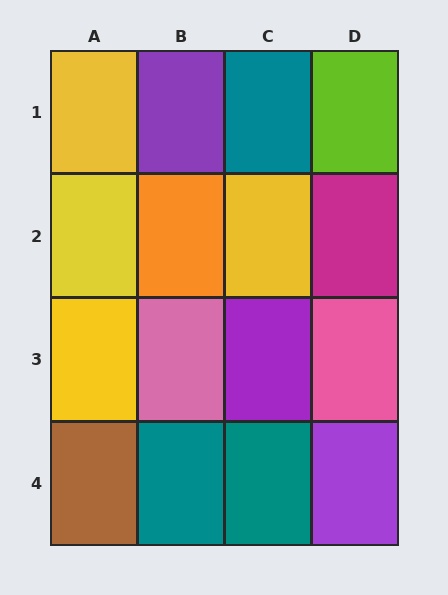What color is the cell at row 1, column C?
Teal.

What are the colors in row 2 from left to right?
Yellow, orange, yellow, magenta.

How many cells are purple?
3 cells are purple.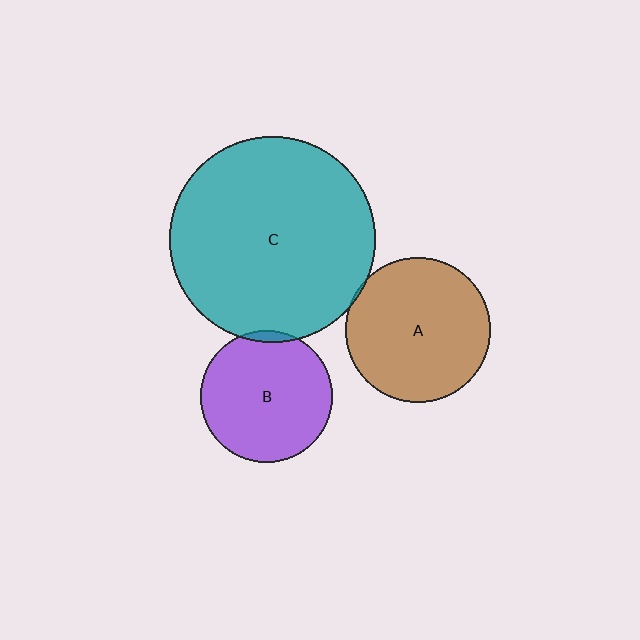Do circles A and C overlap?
Yes.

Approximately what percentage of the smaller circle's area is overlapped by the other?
Approximately 5%.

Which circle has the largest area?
Circle C (teal).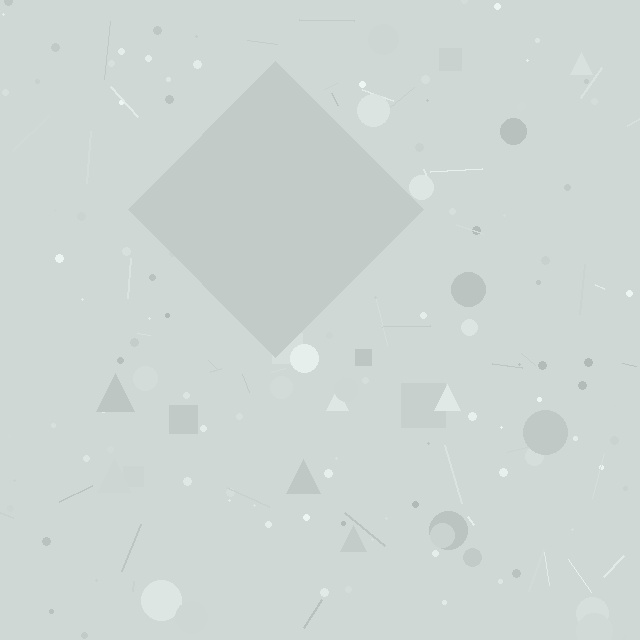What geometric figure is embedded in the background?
A diamond is embedded in the background.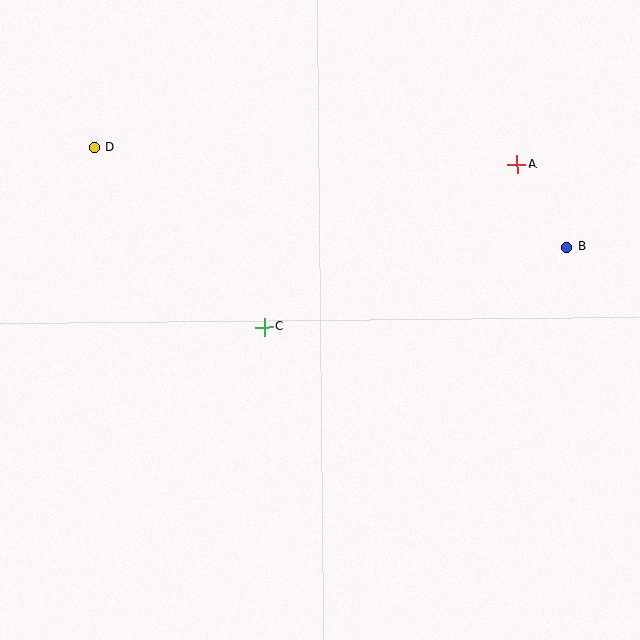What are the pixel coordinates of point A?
Point A is at (517, 164).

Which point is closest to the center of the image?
Point C at (264, 327) is closest to the center.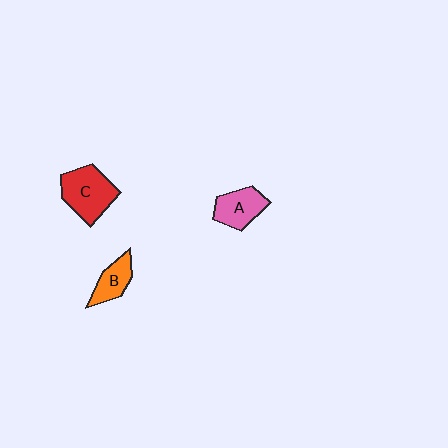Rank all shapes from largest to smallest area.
From largest to smallest: C (red), A (pink), B (orange).